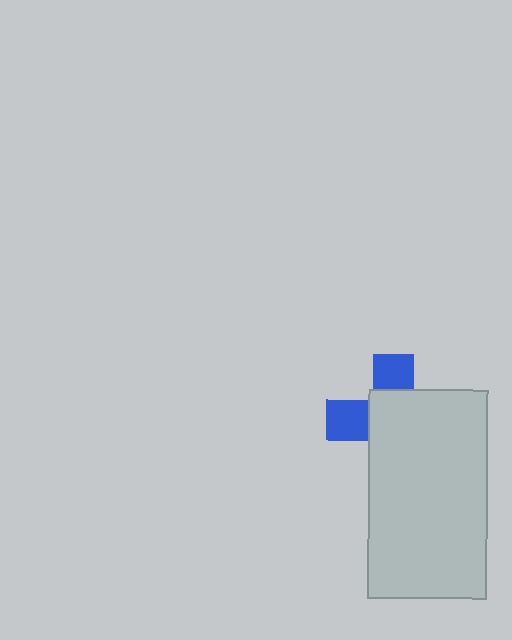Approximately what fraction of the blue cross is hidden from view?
Roughly 67% of the blue cross is hidden behind the light gray rectangle.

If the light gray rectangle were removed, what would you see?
You would see the complete blue cross.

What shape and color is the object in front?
The object in front is a light gray rectangle.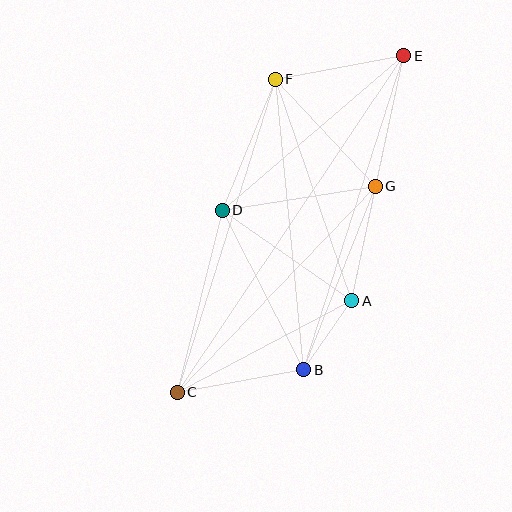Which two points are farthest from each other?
Points C and E are farthest from each other.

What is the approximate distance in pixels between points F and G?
The distance between F and G is approximately 146 pixels.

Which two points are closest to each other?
Points A and B are closest to each other.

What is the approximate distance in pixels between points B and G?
The distance between B and G is approximately 197 pixels.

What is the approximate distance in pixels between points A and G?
The distance between A and G is approximately 117 pixels.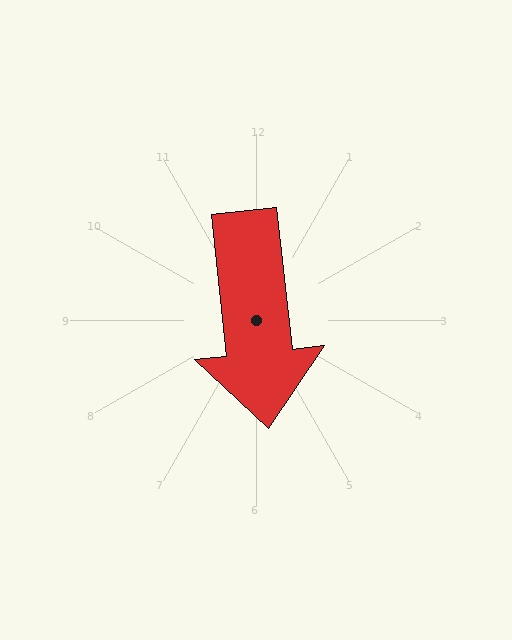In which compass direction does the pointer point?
South.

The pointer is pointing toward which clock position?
Roughly 6 o'clock.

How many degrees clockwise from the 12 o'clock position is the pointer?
Approximately 174 degrees.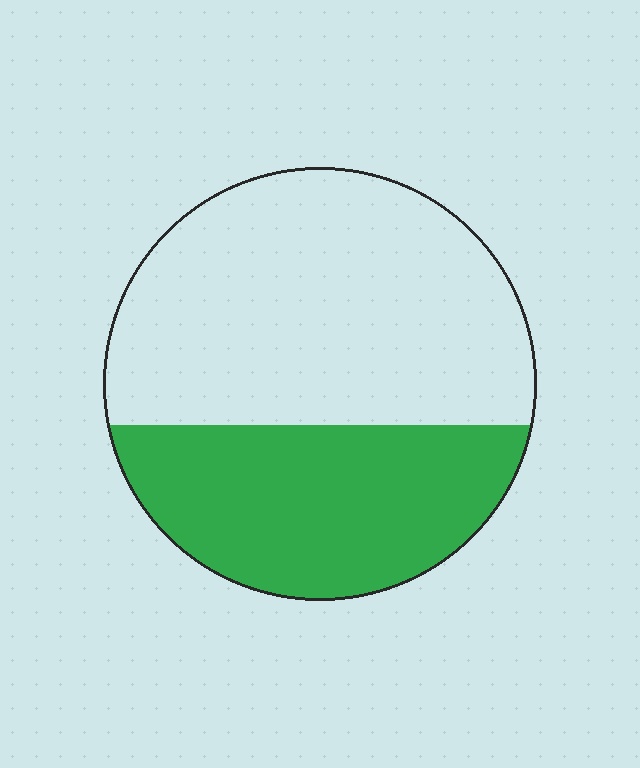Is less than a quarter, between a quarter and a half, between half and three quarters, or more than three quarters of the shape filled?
Between a quarter and a half.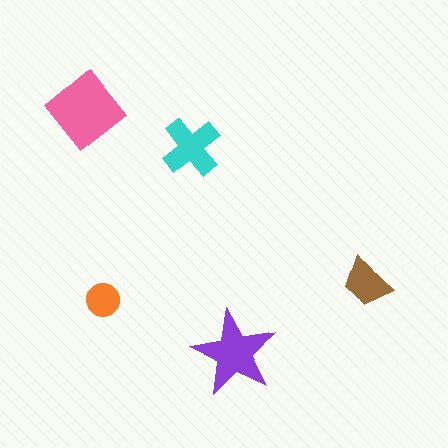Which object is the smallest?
The orange circle.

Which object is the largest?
The pink diamond.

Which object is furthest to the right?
The brown trapezoid is rightmost.